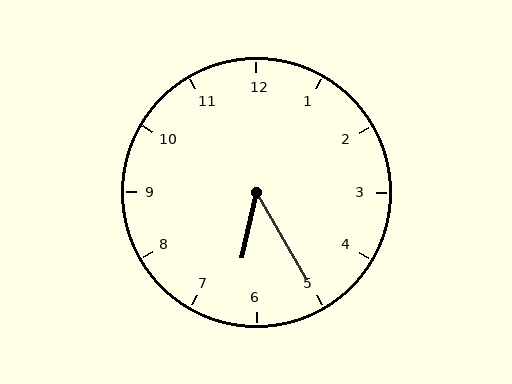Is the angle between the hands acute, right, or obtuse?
It is acute.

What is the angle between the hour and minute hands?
Approximately 42 degrees.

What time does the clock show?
6:25.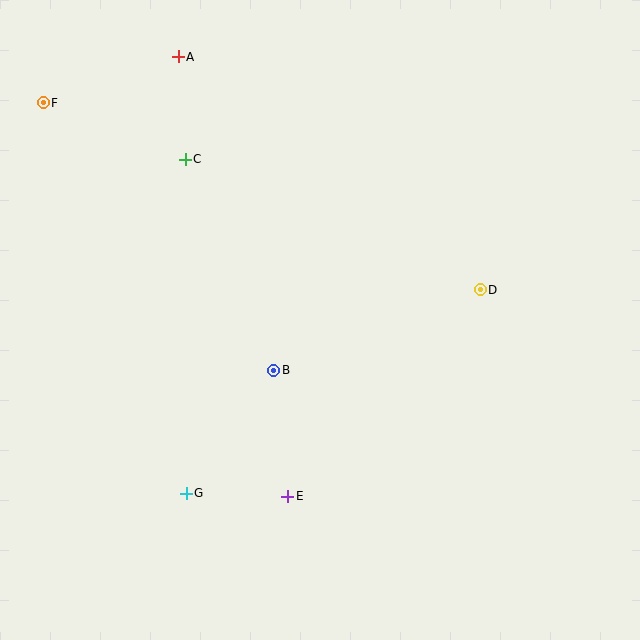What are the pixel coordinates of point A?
Point A is at (178, 57).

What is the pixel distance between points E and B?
The distance between E and B is 127 pixels.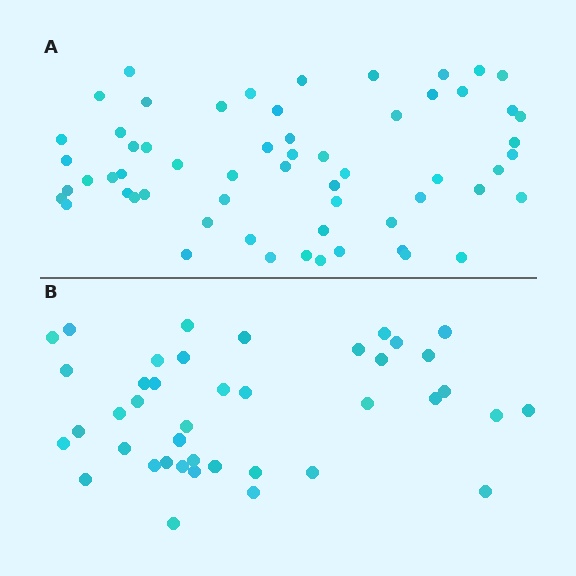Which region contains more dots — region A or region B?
Region A (the top region) has more dots.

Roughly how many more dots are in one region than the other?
Region A has approximately 20 more dots than region B.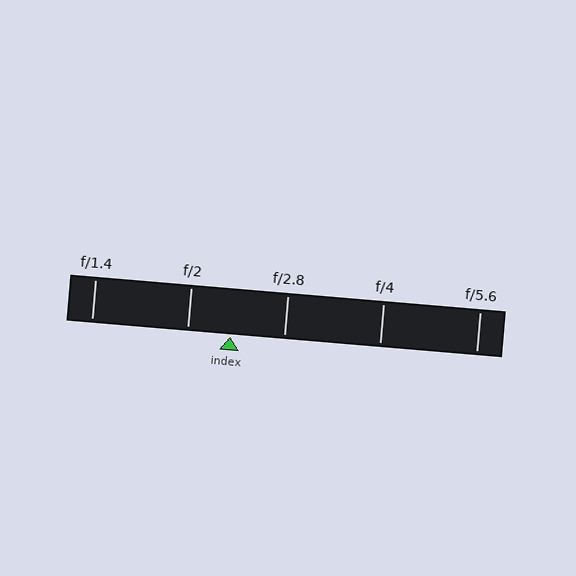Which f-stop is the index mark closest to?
The index mark is closest to f/2.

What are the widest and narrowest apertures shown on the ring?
The widest aperture shown is f/1.4 and the narrowest is f/5.6.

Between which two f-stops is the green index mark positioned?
The index mark is between f/2 and f/2.8.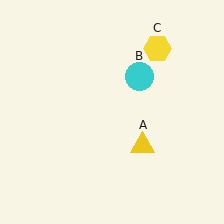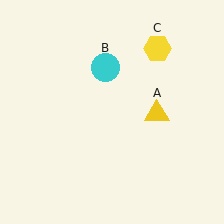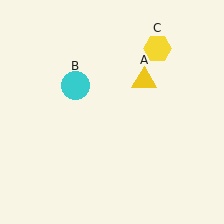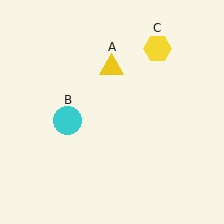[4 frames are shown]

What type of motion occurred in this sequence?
The yellow triangle (object A), cyan circle (object B) rotated counterclockwise around the center of the scene.